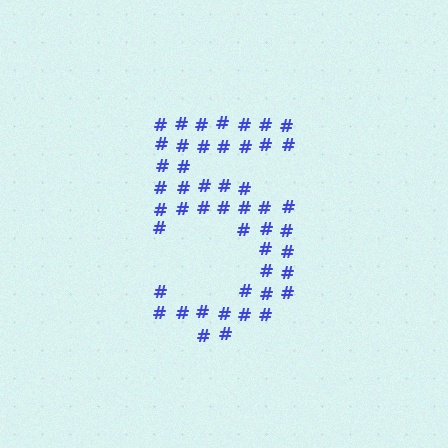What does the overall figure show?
The overall figure shows the digit 5.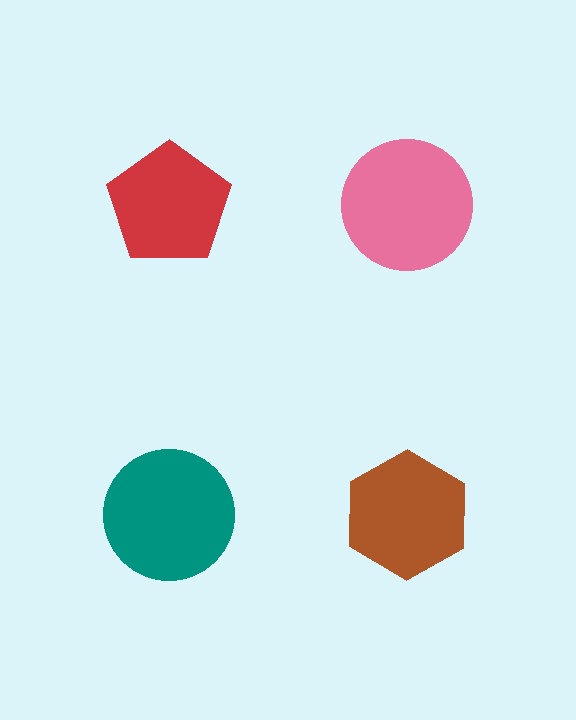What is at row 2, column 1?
A teal circle.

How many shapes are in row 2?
2 shapes.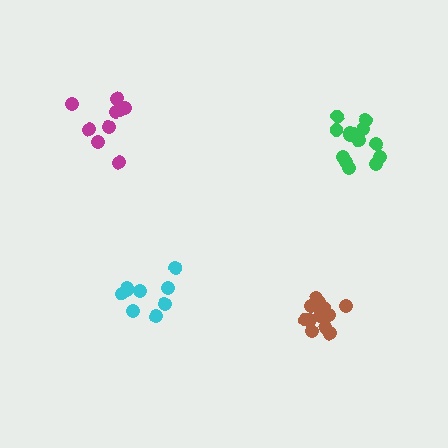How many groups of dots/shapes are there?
There are 4 groups.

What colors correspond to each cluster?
The clusters are colored: brown, magenta, green, cyan.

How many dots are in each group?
Group 1: 13 dots, Group 2: 9 dots, Group 3: 14 dots, Group 4: 9 dots (45 total).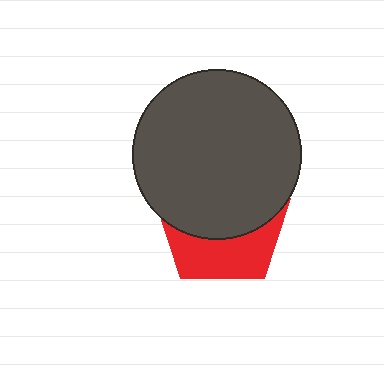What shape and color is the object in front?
The object in front is a dark gray circle.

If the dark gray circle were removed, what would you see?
You would see the complete red pentagon.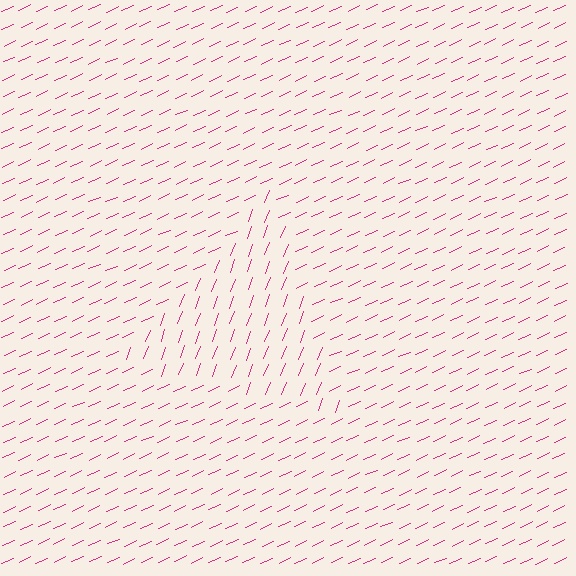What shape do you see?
I see a triangle.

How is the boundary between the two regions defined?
The boundary is defined purely by a change in line orientation (approximately 45 degrees difference). All lines are the same color and thickness.